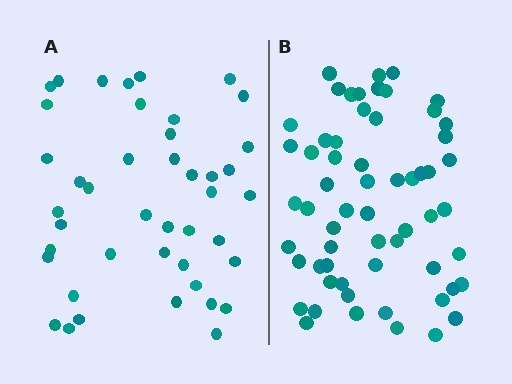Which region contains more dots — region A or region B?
Region B (the right region) has more dots.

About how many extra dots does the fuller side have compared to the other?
Region B has approximately 15 more dots than region A.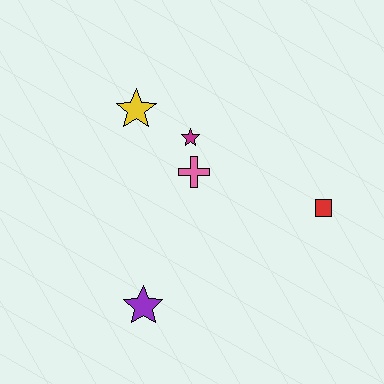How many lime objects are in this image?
There are no lime objects.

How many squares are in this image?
There is 1 square.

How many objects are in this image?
There are 5 objects.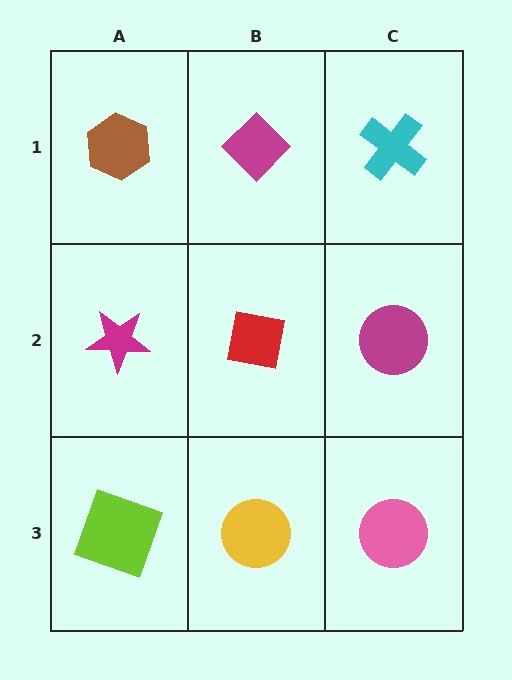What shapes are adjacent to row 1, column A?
A magenta star (row 2, column A), a magenta diamond (row 1, column B).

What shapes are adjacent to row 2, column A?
A brown hexagon (row 1, column A), a lime square (row 3, column A), a red square (row 2, column B).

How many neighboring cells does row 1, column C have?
2.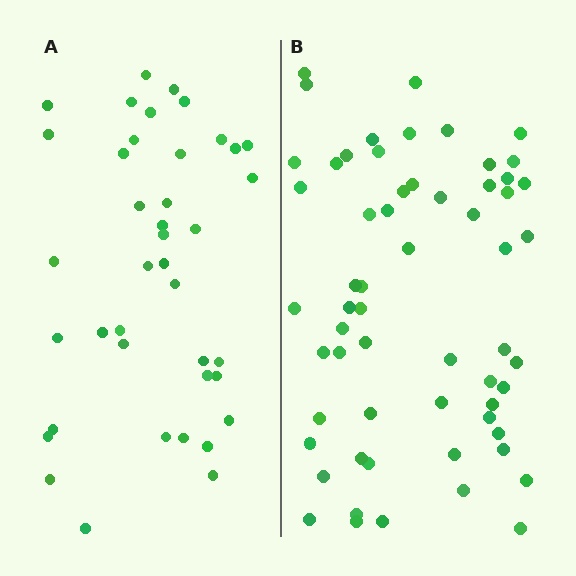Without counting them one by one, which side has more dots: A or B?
Region B (the right region) has more dots.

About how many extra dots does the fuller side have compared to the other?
Region B has approximately 20 more dots than region A.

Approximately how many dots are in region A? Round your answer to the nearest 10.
About 40 dots.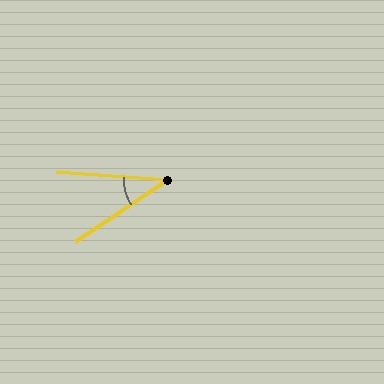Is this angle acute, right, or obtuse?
It is acute.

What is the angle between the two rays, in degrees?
Approximately 38 degrees.